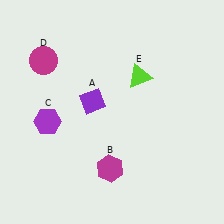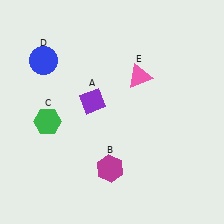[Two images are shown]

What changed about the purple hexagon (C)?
In Image 1, C is purple. In Image 2, it changed to green.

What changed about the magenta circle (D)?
In Image 1, D is magenta. In Image 2, it changed to blue.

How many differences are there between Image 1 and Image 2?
There are 3 differences between the two images.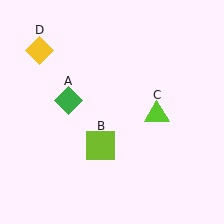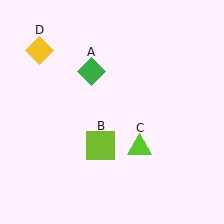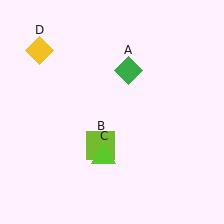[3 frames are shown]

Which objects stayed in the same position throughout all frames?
Lime square (object B) and yellow diamond (object D) remained stationary.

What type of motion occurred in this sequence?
The green diamond (object A), lime triangle (object C) rotated clockwise around the center of the scene.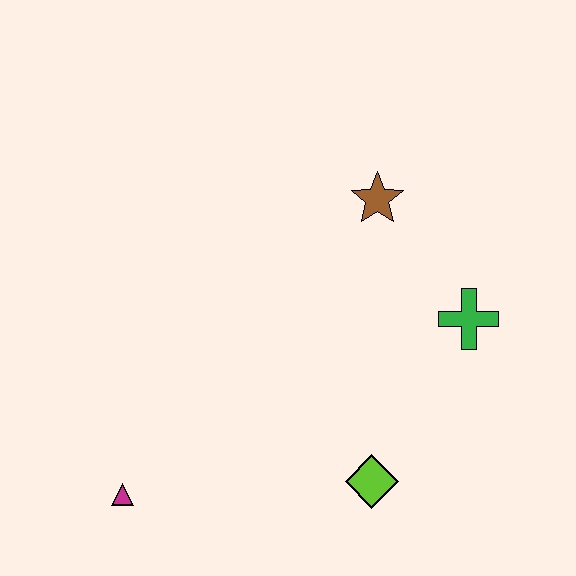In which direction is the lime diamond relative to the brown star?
The lime diamond is below the brown star.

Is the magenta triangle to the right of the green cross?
No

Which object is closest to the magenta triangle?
The lime diamond is closest to the magenta triangle.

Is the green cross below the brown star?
Yes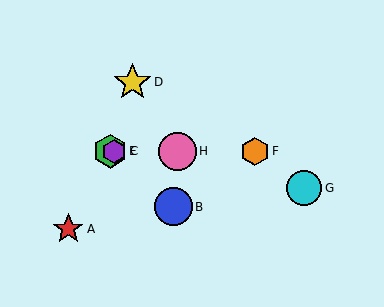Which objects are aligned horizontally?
Objects C, E, F, H are aligned horizontally.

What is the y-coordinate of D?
Object D is at y≈82.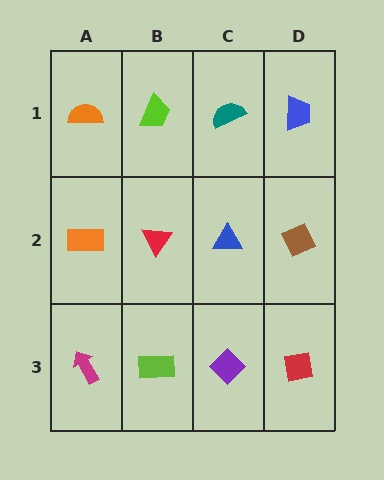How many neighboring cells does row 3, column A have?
2.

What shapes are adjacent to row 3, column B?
A red triangle (row 2, column B), a magenta arrow (row 3, column A), a purple diamond (row 3, column C).